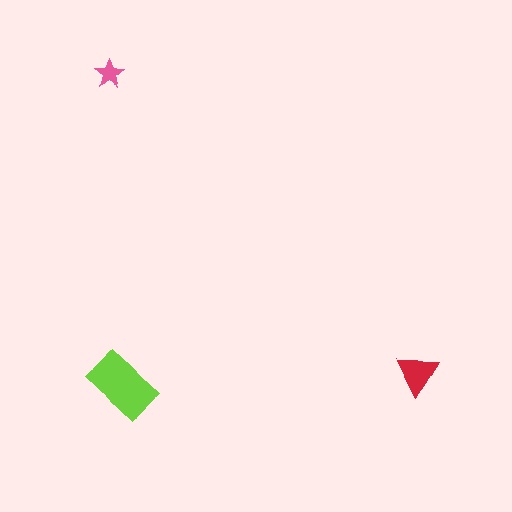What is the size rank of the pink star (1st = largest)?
3rd.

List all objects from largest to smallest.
The lime rectangle, the red triangle, the pink star.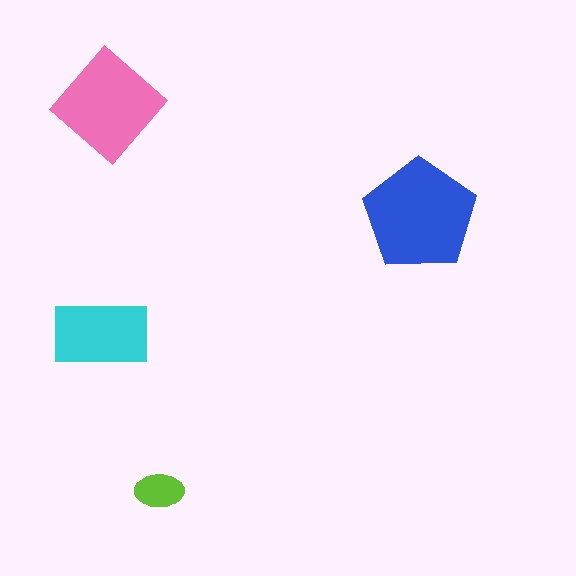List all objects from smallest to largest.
The lime ellipse, the cyan rectangle, the pink diamond, the blue pentagon.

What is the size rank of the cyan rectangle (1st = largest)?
3rd.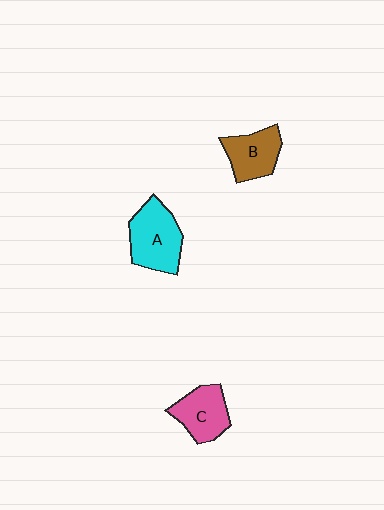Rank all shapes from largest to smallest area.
From largest to smallest: A (cyan), C (pink), B (brown).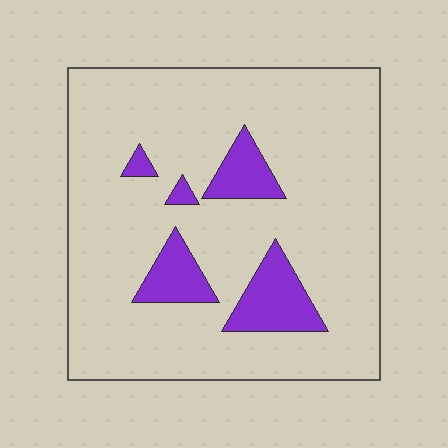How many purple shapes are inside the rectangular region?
5.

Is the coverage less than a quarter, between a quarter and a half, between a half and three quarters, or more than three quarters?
Less than a quarter.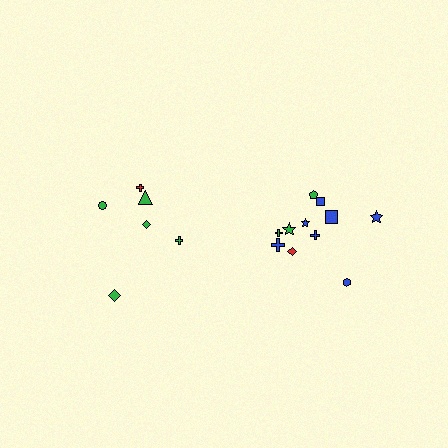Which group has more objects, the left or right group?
The right group.